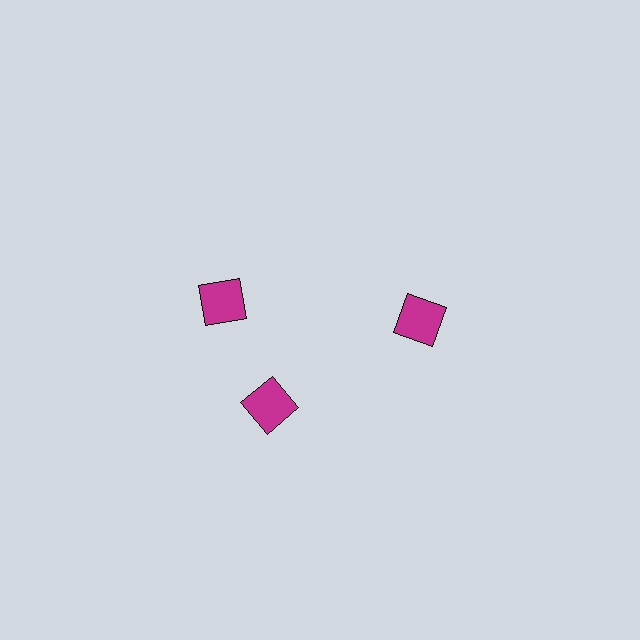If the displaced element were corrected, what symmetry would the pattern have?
It would have 3-fold rotational symmetry — the pattern would map onto itself every 120 degrees.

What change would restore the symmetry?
The symmetry would be restored by rotating it back into even spacing with its neighbors so that all 3 squares sit at equal angles and equal distance from the center.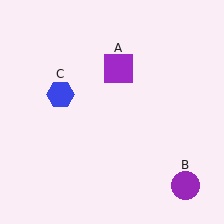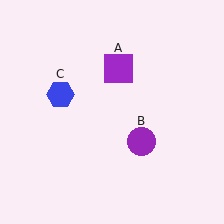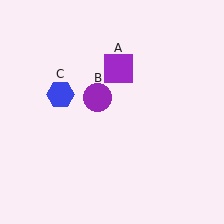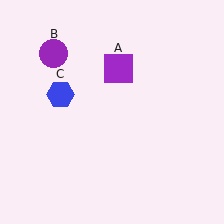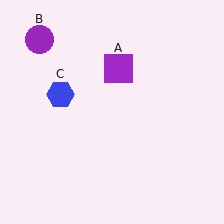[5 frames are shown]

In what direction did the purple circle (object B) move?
The purple circle (object B) moved up and to the left.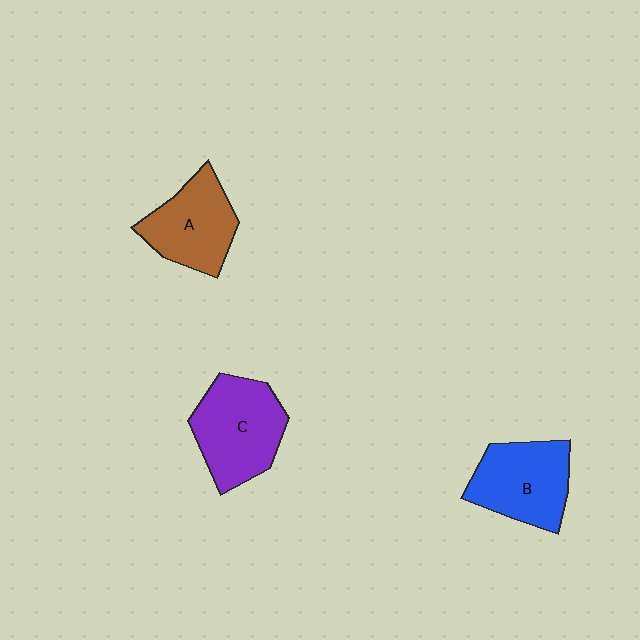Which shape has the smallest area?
Shape A (brown).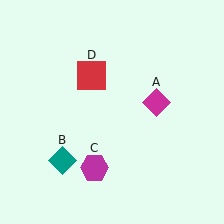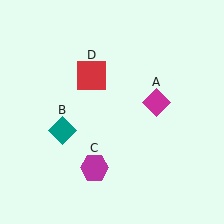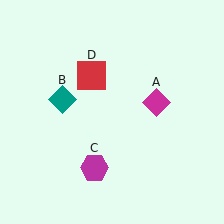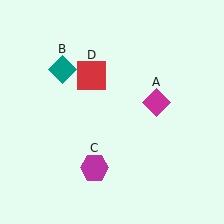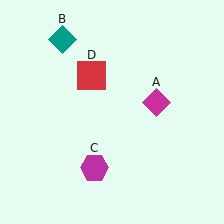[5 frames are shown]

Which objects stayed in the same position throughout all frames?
Magenta diamond (object A) and magenta hexagon (object C) and red square (object D) remained stationary.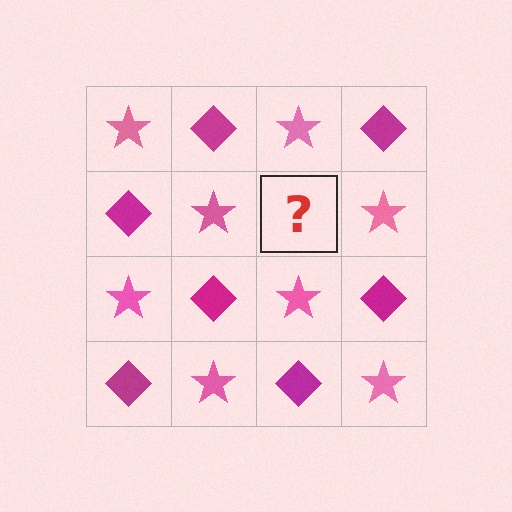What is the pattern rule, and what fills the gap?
The rule is that it alternates pink star and magenta diamond in a checkerboard pattern. The gap should be filled with a magenta diamond.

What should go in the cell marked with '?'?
The missing cell should contain a magenta diamond.